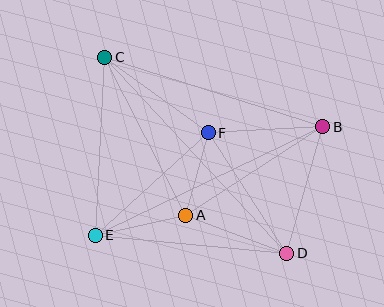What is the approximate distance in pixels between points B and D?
The distance between B and D is approximately 132 pixels.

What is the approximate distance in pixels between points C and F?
The distance between C and F is approximately 128 pixels.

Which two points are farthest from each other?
Points C and D are farthest from each other.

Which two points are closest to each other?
Points A and F are closest to each other.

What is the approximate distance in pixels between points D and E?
The distance between D and E is approximately 192 pixels.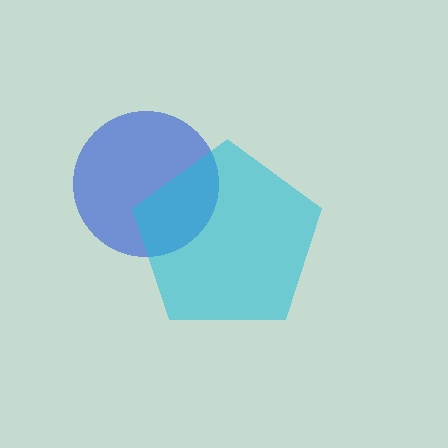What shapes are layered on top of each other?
The layered shapes are: a blue circle, a cyan pentagon.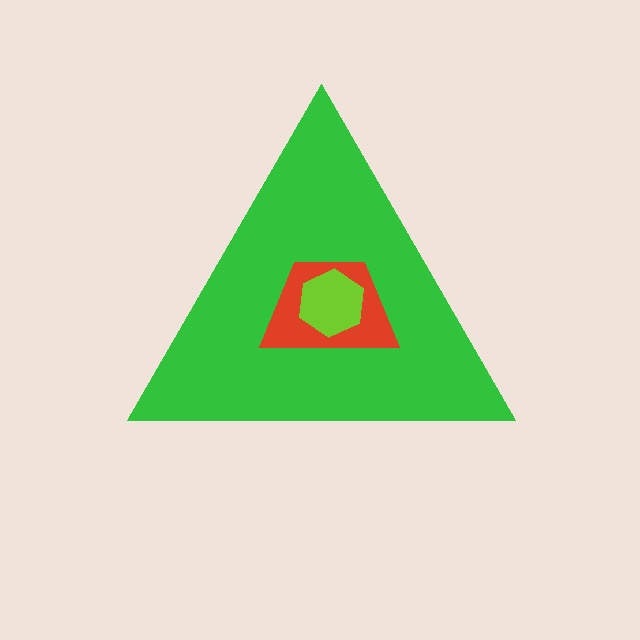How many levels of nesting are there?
3.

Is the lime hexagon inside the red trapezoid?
Yes.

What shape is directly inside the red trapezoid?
The lime hexagon.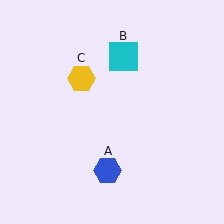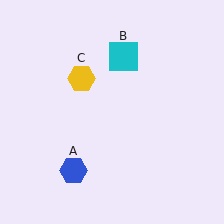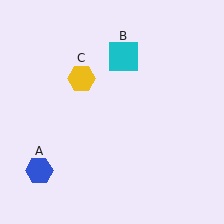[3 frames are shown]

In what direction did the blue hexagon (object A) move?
The blue hexagon (object A) moved left.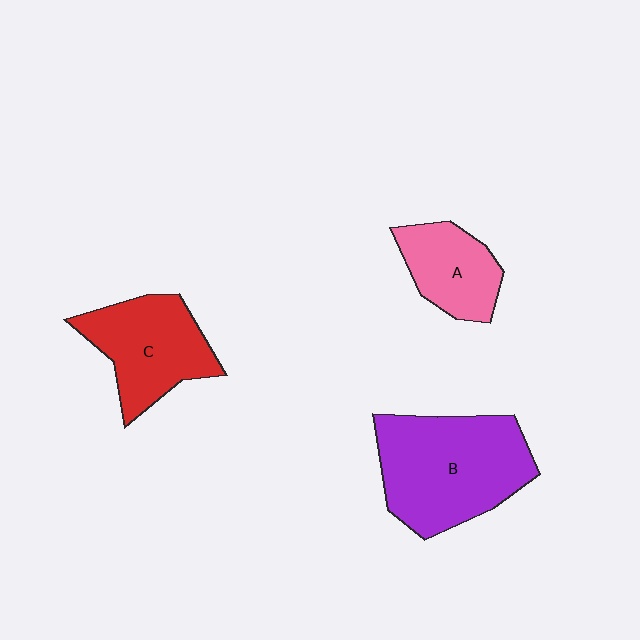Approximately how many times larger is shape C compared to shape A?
Approximately 1.4 times.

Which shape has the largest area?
Shape B (purple).